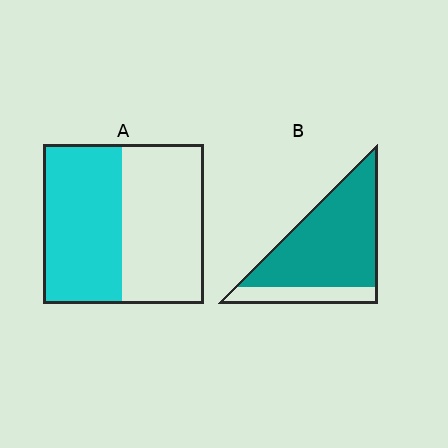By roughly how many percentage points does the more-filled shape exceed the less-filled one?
By roughly 30 percentage points (B over A).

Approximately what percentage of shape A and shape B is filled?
A is approximately 50% and B is approximately 80%.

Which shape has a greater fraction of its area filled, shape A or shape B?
Shape B.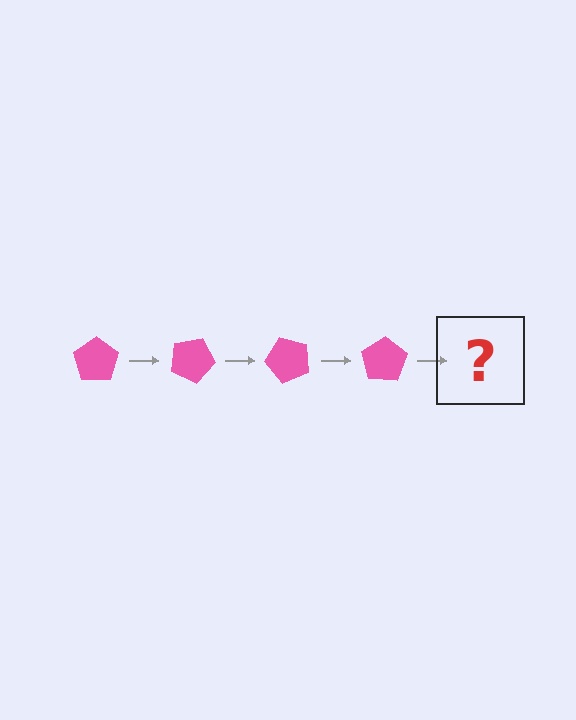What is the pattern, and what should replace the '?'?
The pattern is that the pentagon rotates 25 degrees each step. The '?' should be a pink pentagon rotated 100 degrees.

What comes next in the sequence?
The next element should be a pink pentagon rotated 100 degrees.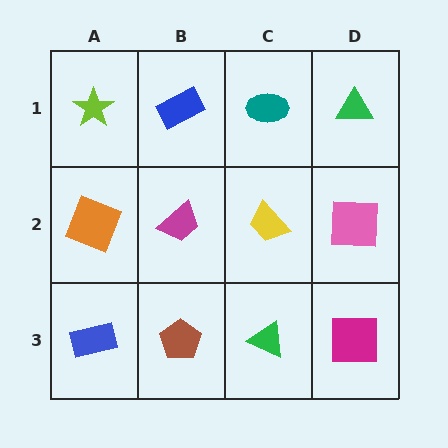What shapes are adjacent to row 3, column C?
A yellow trapezoid (row 2, column C), a brown pentagon (row 3, column B), a magenta square (row 3, column D).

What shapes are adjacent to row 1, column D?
A pink square (row 2, column D), a teal ellipse (row 1, column C).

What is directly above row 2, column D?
A green triangle.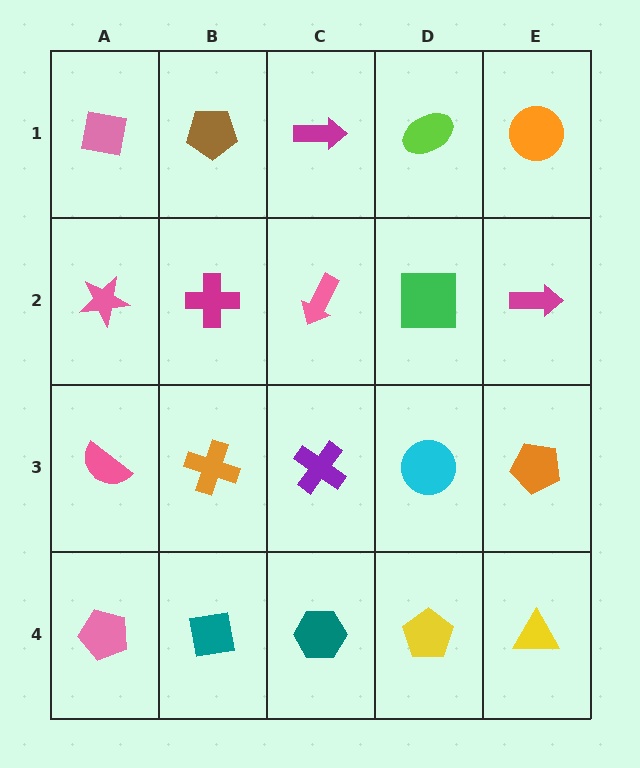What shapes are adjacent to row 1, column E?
A magenta arrow (row 2, column E), a lime ellipse (row 1, column D).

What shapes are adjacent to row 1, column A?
A pink star (row 2, column A), a brown pentagon (row 1, column B).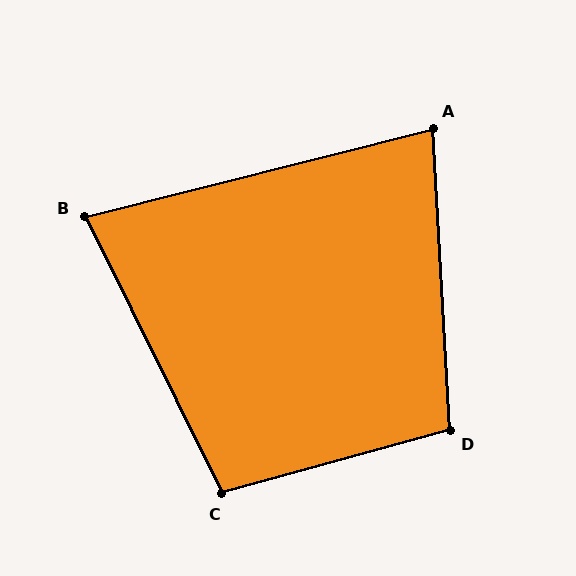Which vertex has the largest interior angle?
D, at approximately 102 degrees.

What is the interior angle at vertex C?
Approximately 101 degrees (obtuse).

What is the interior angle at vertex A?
Approximately 79 degrees (acute).